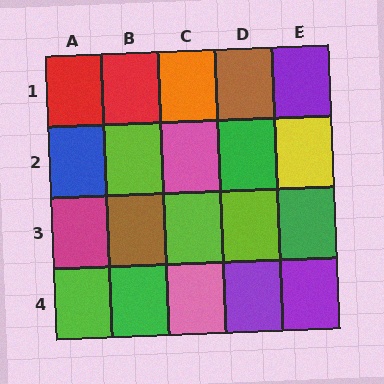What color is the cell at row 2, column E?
Yellow.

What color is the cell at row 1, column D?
Brown.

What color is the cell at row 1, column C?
Orange.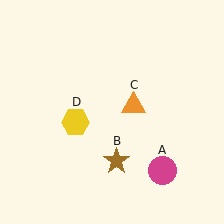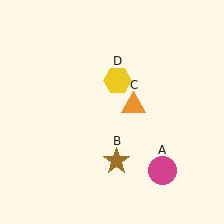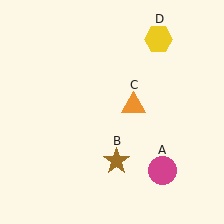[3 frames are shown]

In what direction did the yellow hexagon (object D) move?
The yellow hexagon (object D) moved up and to the right.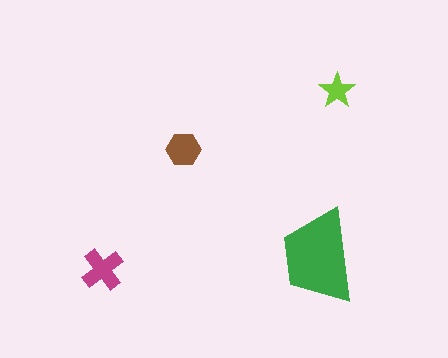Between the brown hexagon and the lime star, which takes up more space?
The brown hexagon.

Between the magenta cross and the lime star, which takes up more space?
The magenta cross.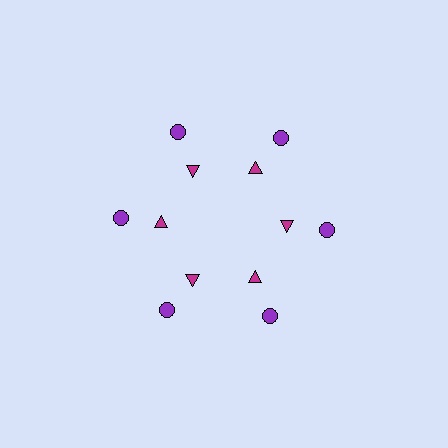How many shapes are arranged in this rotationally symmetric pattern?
There are 12 shapes, arranged in 6 groups of 2.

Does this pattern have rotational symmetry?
Yes, this pattern has 6-fold rotational symmetry. It looks the same after rotating 60 degrees around the center.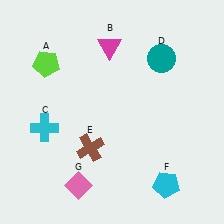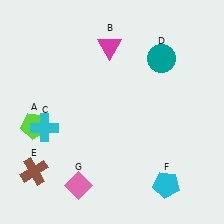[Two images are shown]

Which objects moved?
The objects that moved are: the lime pentagon (A), the brown cross (E).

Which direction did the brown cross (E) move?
The brown cross (E) moved left.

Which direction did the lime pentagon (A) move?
The lime pentagon (A) moved down.